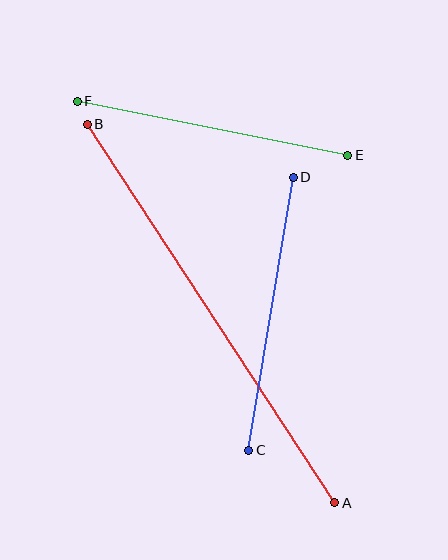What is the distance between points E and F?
The distance is approximately 276 pixels.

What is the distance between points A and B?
The distance is approximately 452 pixels.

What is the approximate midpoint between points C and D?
The midpoint is at approximately (271, 314) pixels.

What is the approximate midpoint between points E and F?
The midpoint is at approximately (212, 128) pixels.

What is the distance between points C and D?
The distance is approximately 276 pixels.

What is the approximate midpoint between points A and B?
The midpoint is at approximately (211, 313) pixels.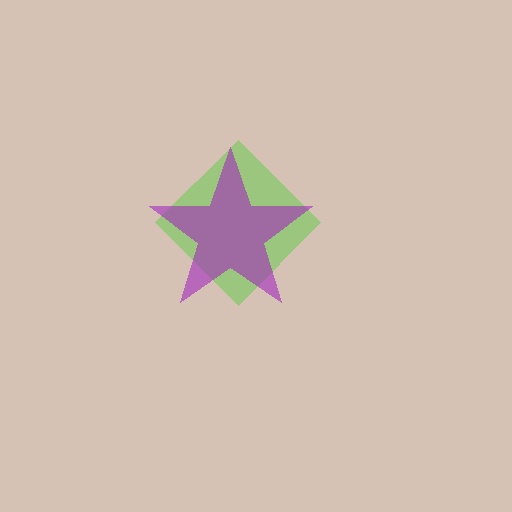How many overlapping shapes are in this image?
There are 2 overlapping shapes in the image.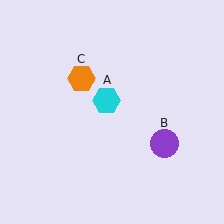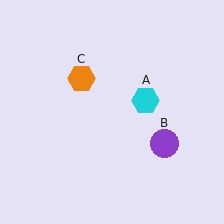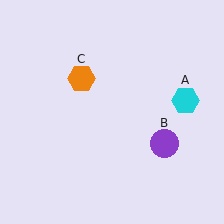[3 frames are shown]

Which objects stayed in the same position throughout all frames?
Purple circle (object B) and orange hexagon (object C) remained stationary.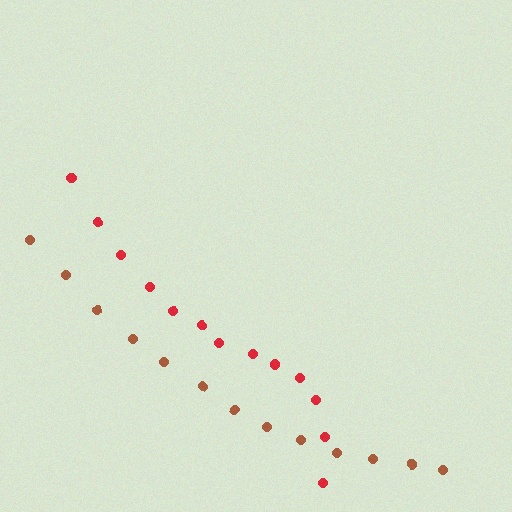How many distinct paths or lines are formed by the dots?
There are 2 distinct paths.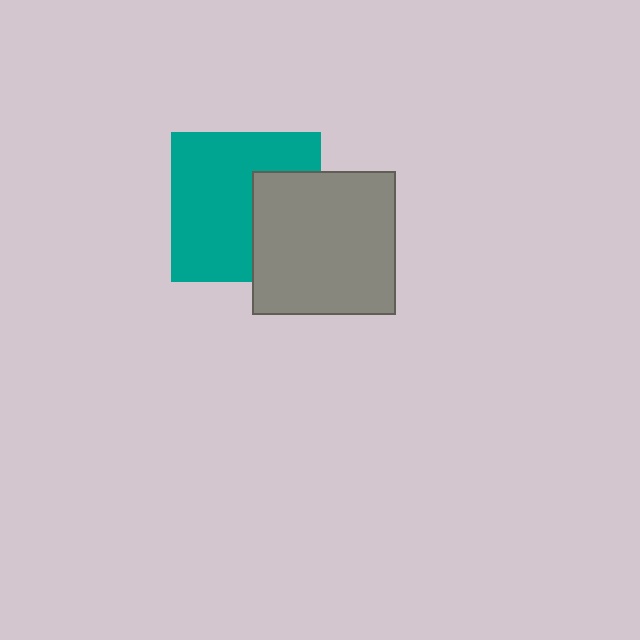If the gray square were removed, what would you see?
You would see the complete teal square.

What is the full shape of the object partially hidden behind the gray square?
The partially hidden object is a teal square.